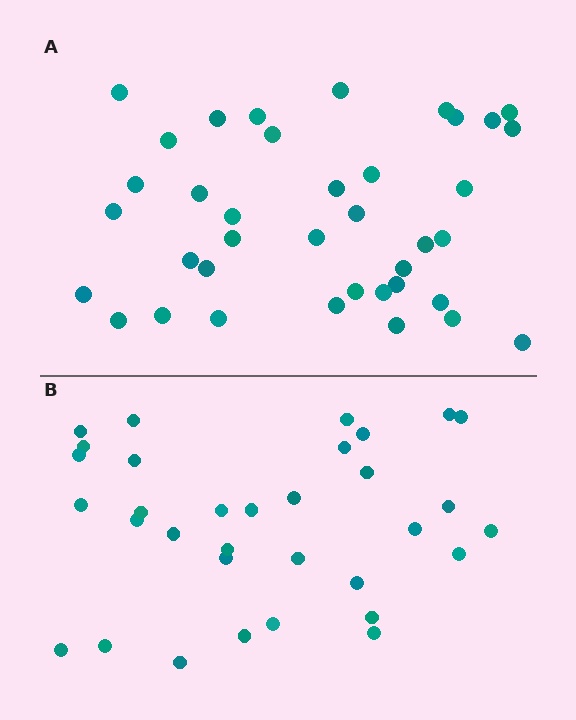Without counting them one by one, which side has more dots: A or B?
Region A (the top region) has more dots.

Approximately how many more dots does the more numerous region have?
Region A has about 5 more dots than region B.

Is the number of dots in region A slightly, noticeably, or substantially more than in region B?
Region A has only slightly more — the two regions are fairly close. The ratio is roughly 1.2 to 1.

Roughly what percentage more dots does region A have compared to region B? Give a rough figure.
About 15% more.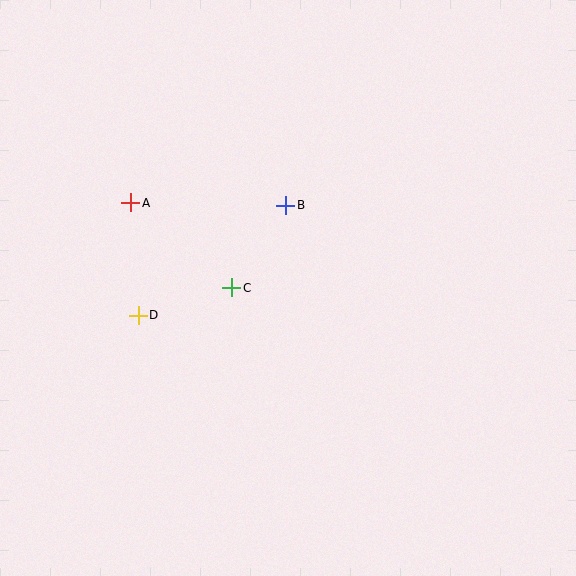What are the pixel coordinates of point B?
Point B is at (286, 205).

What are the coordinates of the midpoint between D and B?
The midpoint between D and B is at (212, 260).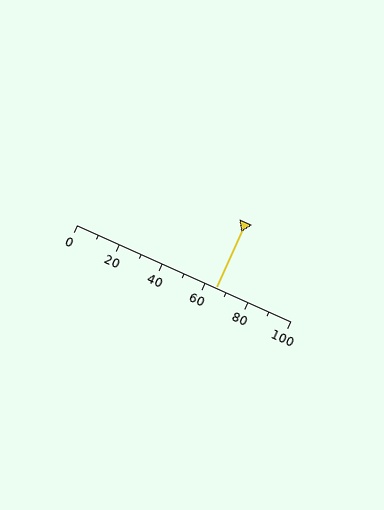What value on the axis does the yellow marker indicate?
The marker indicates approximately 65.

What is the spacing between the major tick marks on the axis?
The major ticks are spaced 20 apart.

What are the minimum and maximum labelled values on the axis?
The axis runs from 0 to 100.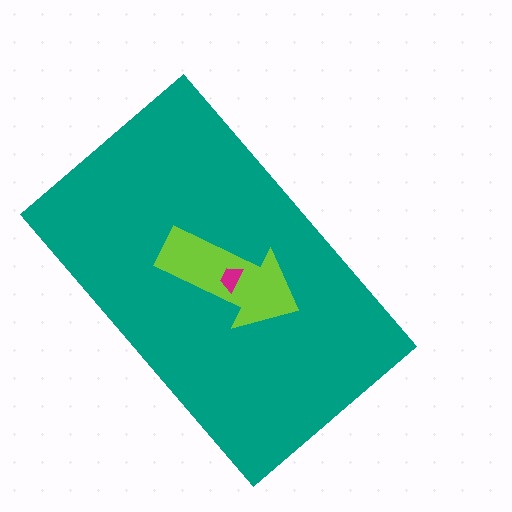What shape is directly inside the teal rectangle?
The lime arrow.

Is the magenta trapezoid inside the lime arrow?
Yes.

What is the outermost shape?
The teal rectangle.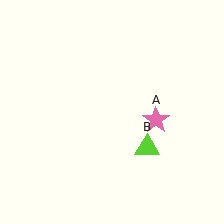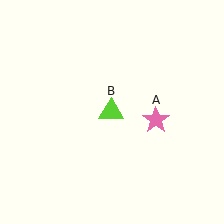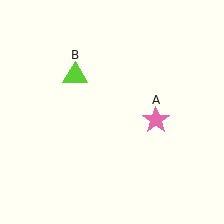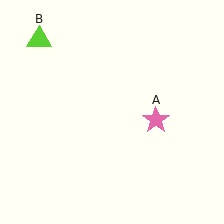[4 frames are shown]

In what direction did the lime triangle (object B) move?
The lime triangle (object B) moved up and to the left.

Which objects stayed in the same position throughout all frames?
Pink star (object A) remained stationary.